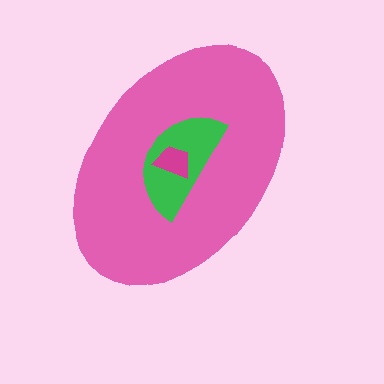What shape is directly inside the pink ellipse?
The green semicircle.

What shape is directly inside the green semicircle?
The magenta trapezoid.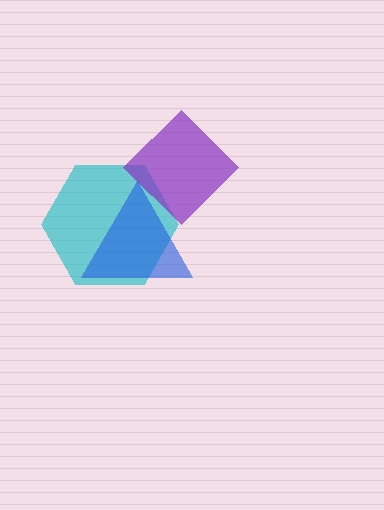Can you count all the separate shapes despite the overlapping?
Yes, there are 3 separate shapes.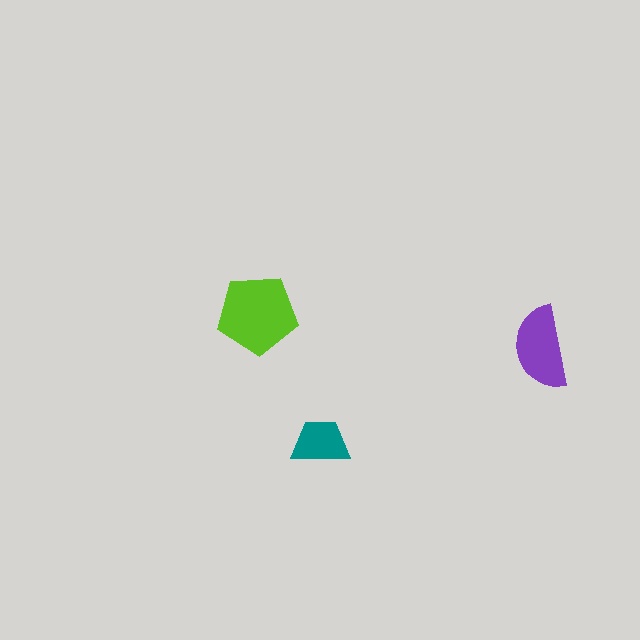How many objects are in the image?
There are 3 objects in the image.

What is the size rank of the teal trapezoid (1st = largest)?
3rd.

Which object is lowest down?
The teal trapezoid is bottommost.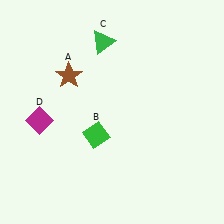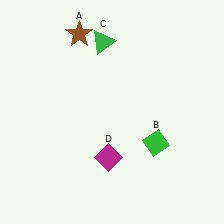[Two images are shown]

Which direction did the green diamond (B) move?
The green diamond (B) moved right.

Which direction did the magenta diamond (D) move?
The magenta diamond (D) moved right.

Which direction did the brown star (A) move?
The brown star (A) moved up.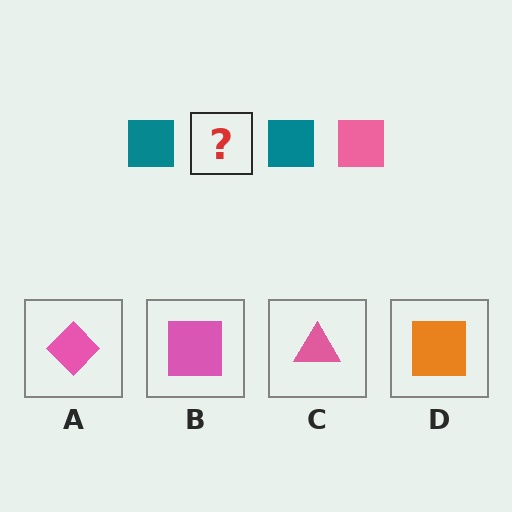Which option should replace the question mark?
Option B.